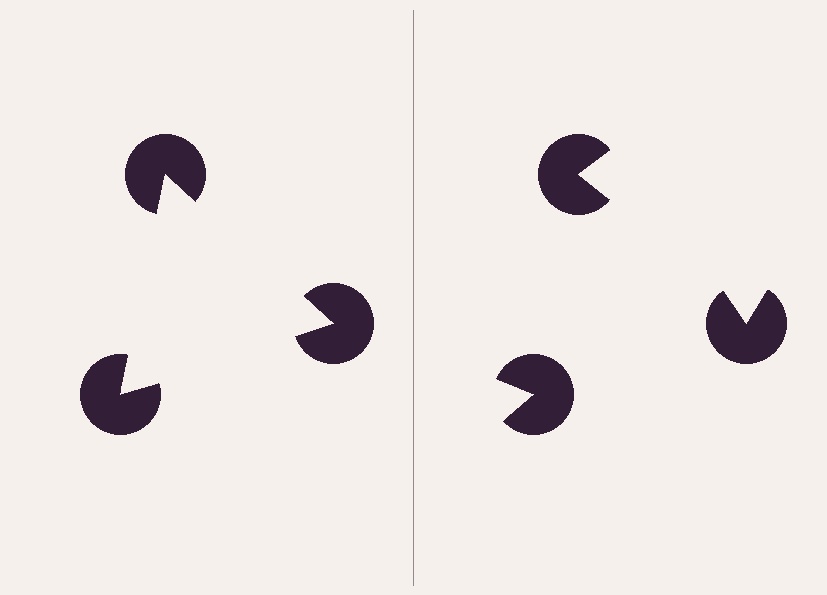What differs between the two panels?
The pac-man discs are positioned identically on both sides; only the wedge orientations differ. On the left they align to a triangle; on the right they are misaligned.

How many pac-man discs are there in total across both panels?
6 — 3 on each side.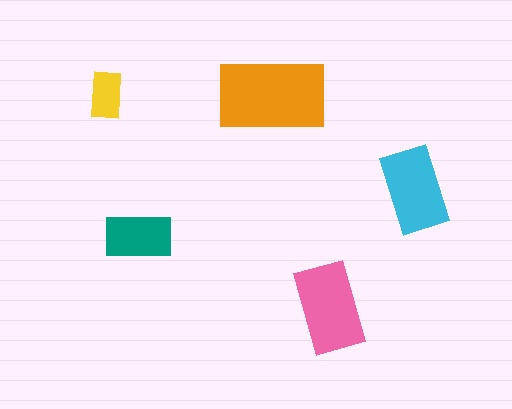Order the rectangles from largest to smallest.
the orange one, the pink one, the cyan one, the teal one, the yellow one.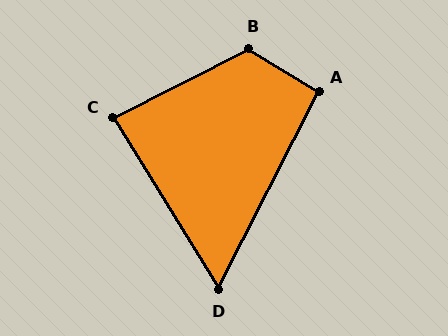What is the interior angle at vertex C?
Approximately 85 degrees (approximately right).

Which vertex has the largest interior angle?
B, at approximately 122 degrees.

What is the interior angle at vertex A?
Approximately 95 degrees (approximately right).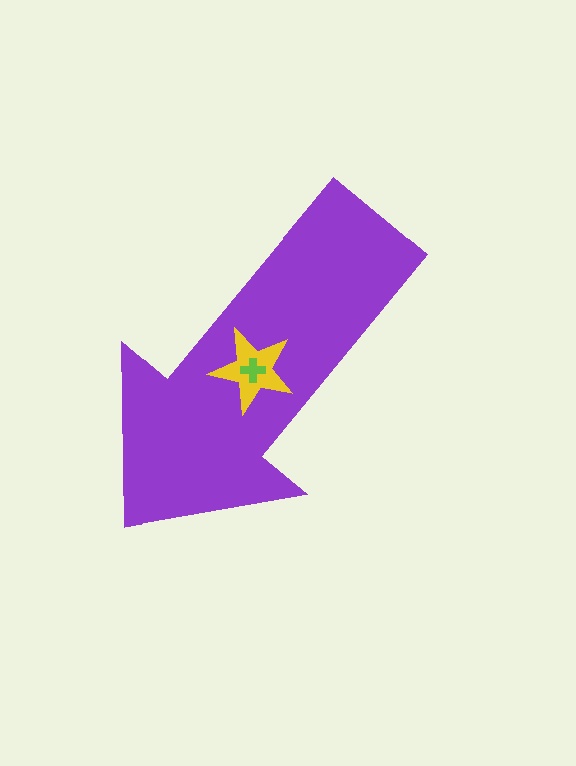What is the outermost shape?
The purple arrow.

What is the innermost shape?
The lime cross.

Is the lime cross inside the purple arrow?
Yes.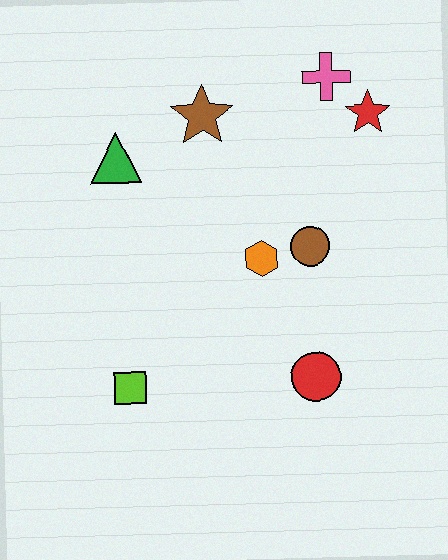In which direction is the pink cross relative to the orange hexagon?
The pink cross is above the orange hexagon.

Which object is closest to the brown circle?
The orange hexagon is closest to the brown circle.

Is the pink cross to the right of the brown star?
Yes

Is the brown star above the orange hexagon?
Yes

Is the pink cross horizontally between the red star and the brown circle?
Yes